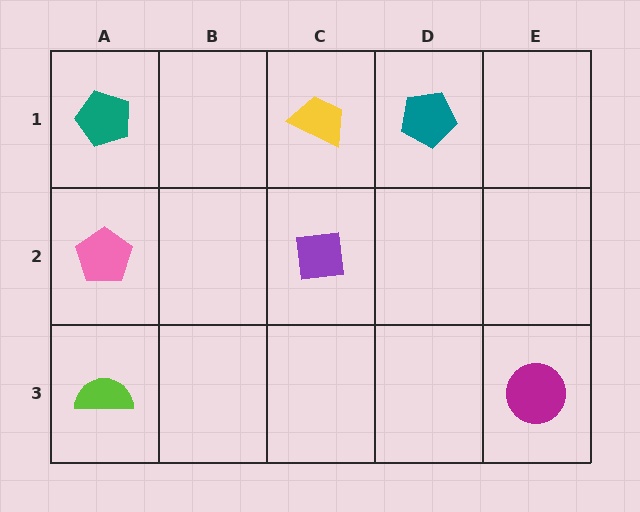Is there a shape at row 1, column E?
No, that cell is empty.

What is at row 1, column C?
A yellow trapezoid.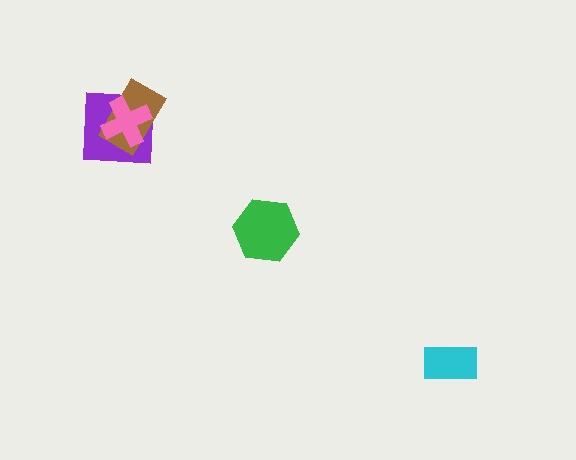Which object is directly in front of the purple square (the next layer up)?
The brown rectangle is directly in front of the purple square.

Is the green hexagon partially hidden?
No, no other shape covers it.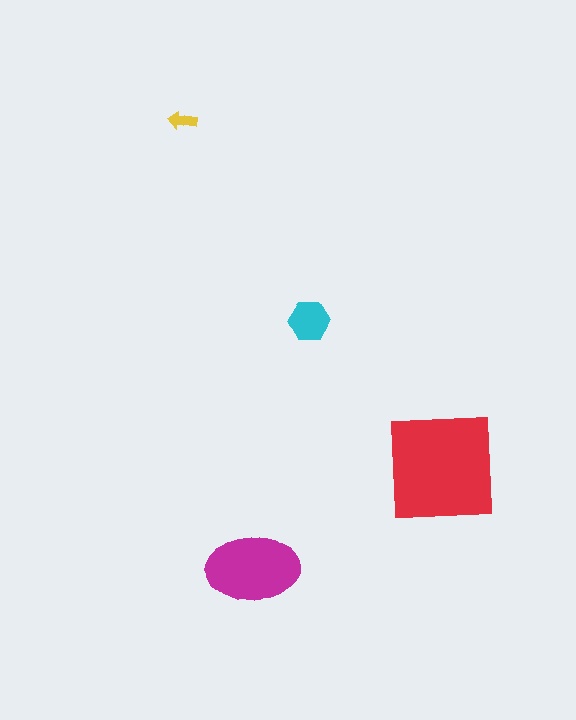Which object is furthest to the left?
The yellow arrow is leftmost.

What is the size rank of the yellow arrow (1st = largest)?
4th.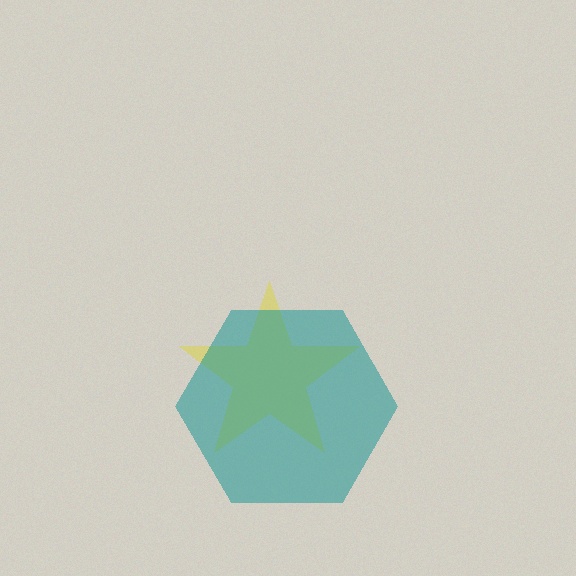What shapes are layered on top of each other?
The layered shapes are: a yellow star, a teal hexagon.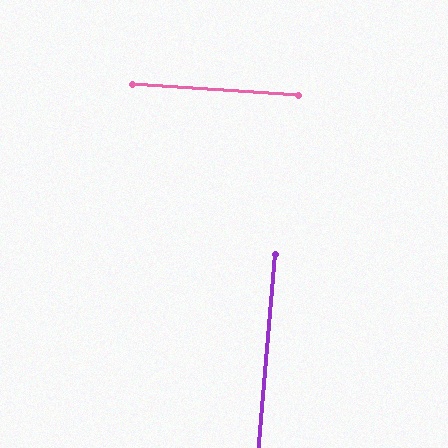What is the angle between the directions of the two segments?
Approximately 89 degrees.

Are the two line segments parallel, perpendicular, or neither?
Perpendicular — they meet at approximately 89°.